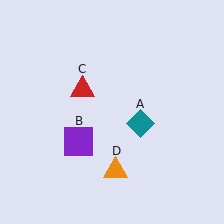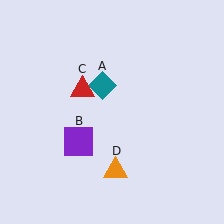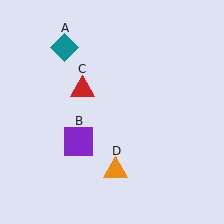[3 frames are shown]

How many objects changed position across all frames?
1 object changed position: teal diamond (object A).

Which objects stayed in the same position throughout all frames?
Purple square (object B) and red triangle (object C) and orange triangle (object D) remained stationary.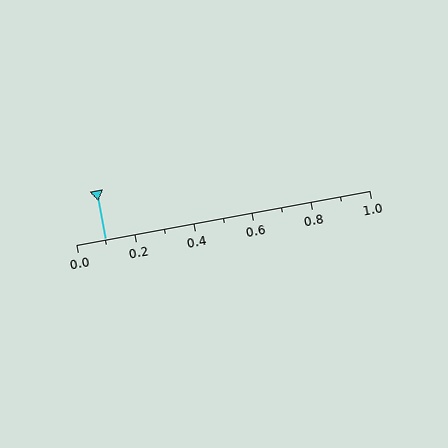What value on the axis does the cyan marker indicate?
The marker indicates approximately 0.1.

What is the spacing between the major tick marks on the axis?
The major ticks are spaced 0.2 apart.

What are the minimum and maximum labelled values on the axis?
The axis runs from 0.0 to 1.0.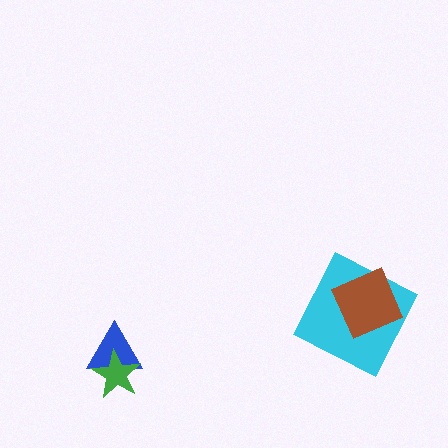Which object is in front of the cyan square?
The brown square is in front of the cyan square.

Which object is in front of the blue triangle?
The green star is in front of the blue triangle.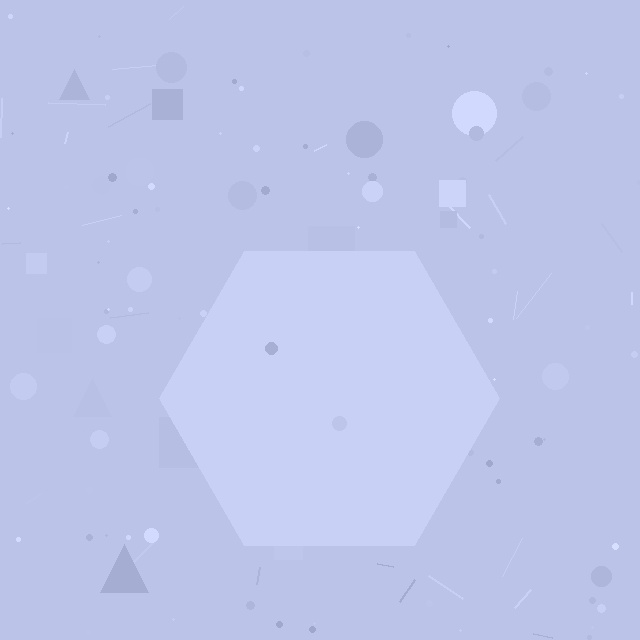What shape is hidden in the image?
A hexagon is hidden in the image.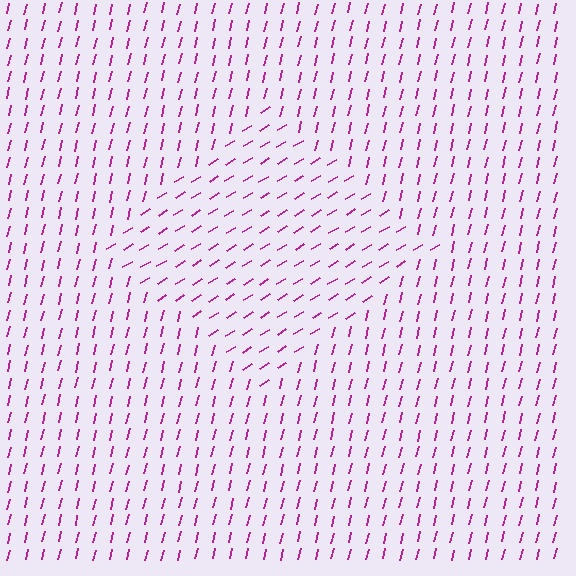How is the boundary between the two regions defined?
The boundary is defined purely by a change in line orientation (approximately 45 degrees difference). All lines are the same color and thickness.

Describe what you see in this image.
The image is filled with small magenta line segments. A diamond region in the image has lines oriented differently from the surrounding lines, creating a visible texture boundary.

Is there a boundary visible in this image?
Yes, there is a texture boundary formed by a change in line orientation.